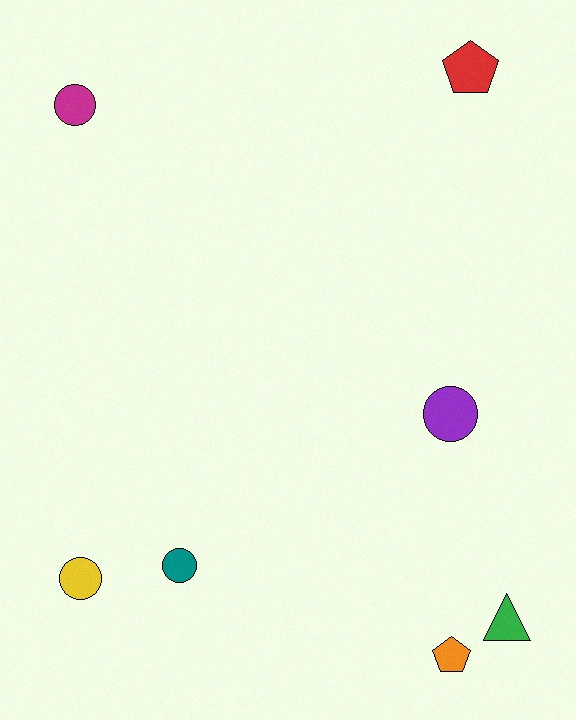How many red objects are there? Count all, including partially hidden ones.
There is 1 red object.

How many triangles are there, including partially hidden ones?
There is 1 triangle.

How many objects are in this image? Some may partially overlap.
There are 7 objects.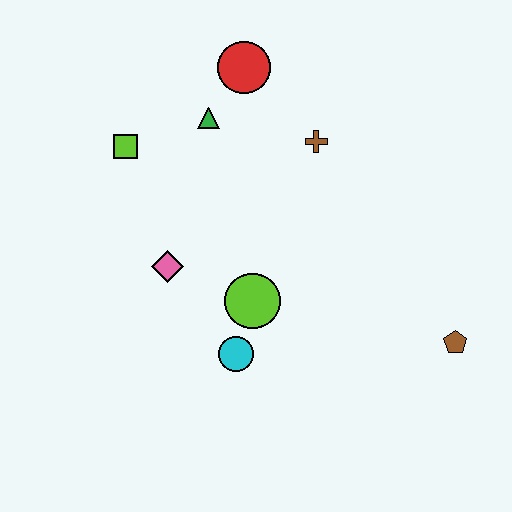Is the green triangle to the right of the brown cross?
No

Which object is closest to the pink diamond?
The lime circle is closest to the pink diamond.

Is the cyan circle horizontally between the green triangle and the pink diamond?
No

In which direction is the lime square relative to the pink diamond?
The lime square is above the pink diamond.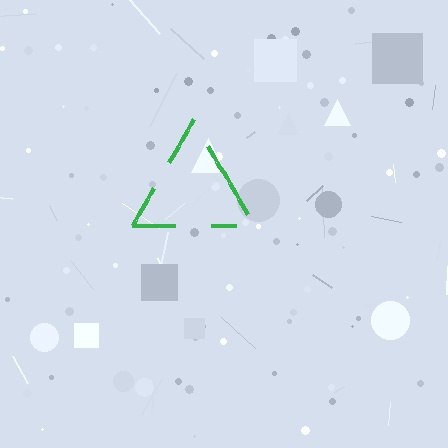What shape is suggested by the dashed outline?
The dashed outline suggests a triangle.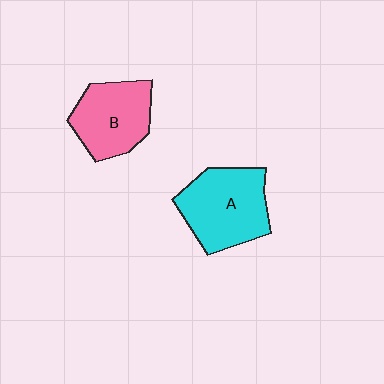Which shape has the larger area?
Shape A (cyan).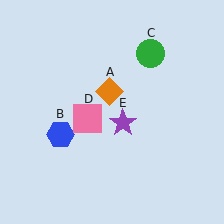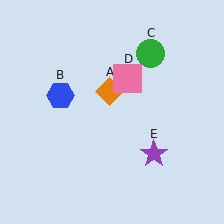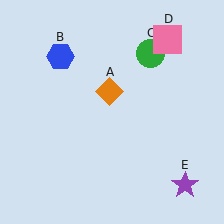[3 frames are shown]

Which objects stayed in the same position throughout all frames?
Orange diamond (object A) and green circle (object C) remained stationary.